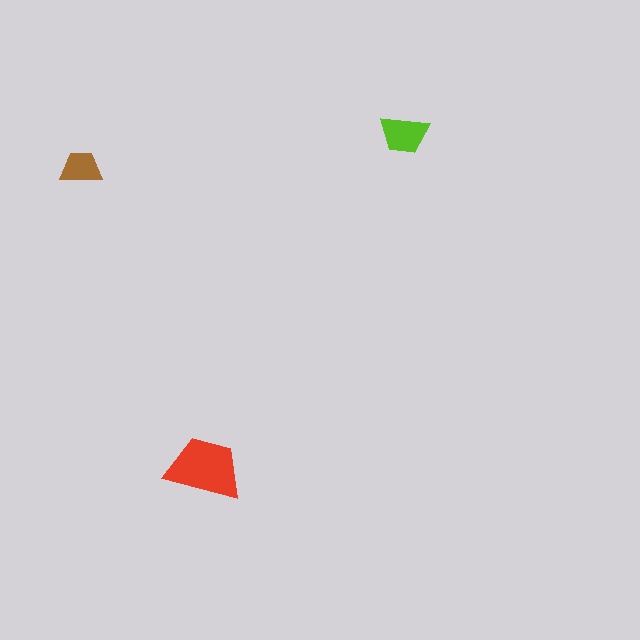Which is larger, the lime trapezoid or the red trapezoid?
The red one.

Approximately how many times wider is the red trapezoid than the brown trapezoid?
About 2 times wider.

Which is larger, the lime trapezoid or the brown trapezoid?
The lime one.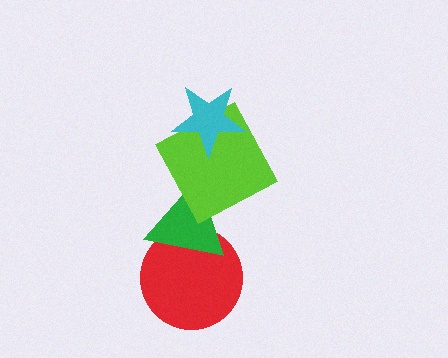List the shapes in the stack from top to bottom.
From top to bottom: the cyan star, the lime square, the green triangle, the red circle.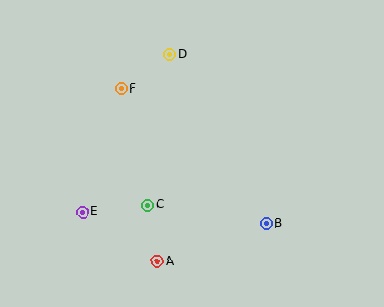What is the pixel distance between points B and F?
The distance between B and F is 198 pixels.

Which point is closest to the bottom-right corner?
Point B is closest to the bottom-right corner.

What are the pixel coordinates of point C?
Point C is at (148, 205).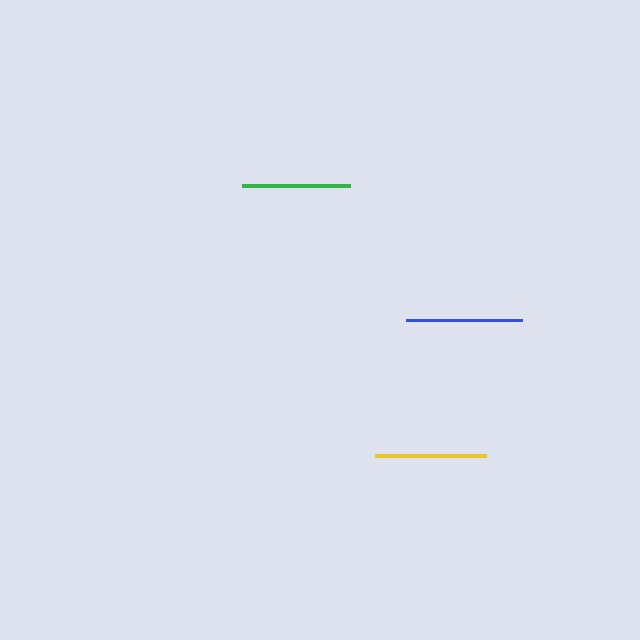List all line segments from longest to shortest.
From longest to shortest: blue, yellow, green.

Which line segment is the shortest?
The green line is the shortest at approximately 108 pixels.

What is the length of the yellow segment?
The yellow segment is approximately 111 pixels long.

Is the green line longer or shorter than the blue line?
The blue line is longer than the green line.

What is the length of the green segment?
The green segment is approximately 108 pixels long.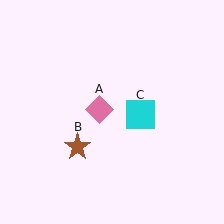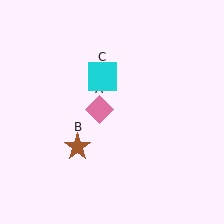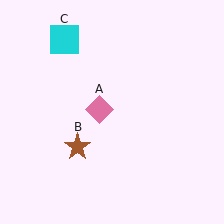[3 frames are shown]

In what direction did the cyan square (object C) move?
The cyan square (object C) moved up and to the left.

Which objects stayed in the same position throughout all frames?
Pink diamond (object A) and brown star (object B) remained stationary.